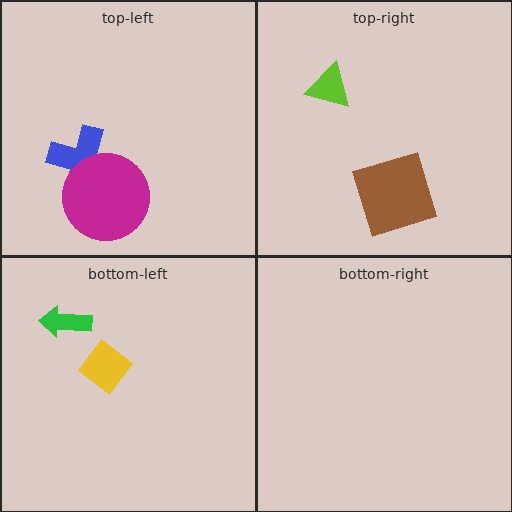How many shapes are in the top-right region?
2.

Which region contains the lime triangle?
The top-right region.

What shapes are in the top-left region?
The blue cross, the magenta circle.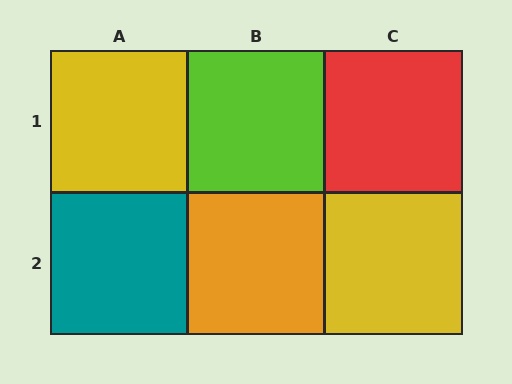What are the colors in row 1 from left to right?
Yellow, lime, red.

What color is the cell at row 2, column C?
Yellow.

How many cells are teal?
1 cell is teal.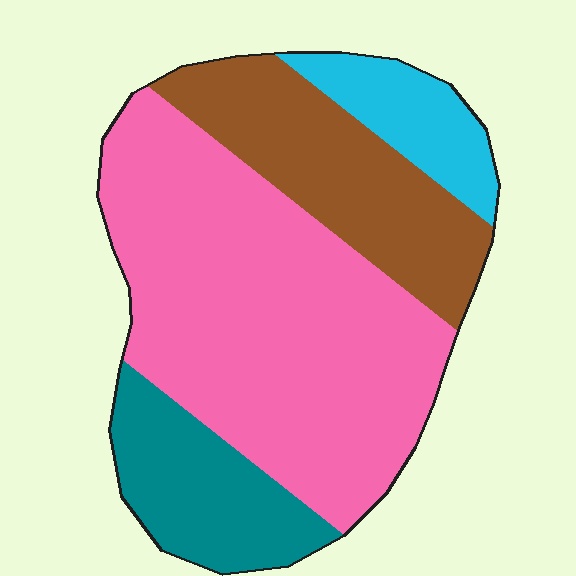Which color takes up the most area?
Pink, at roughly 55%.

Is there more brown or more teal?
Brown.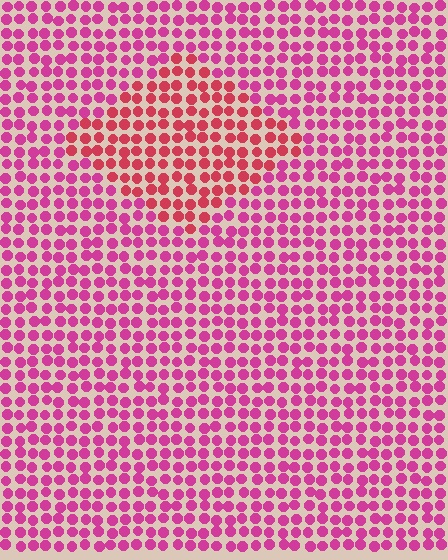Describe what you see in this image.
The image is filled with small magenta elements in a uniform arrangement. A diamond-shaped region is visible where the elements are tinted to a slightly different hue, forming a subtle color boundary.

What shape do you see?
I see a diamond.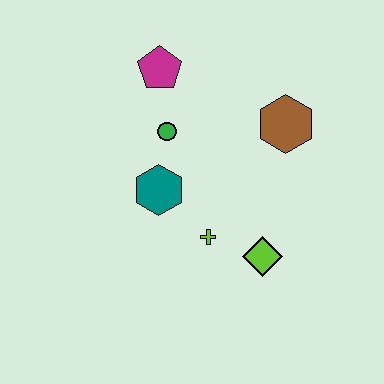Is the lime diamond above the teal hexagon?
No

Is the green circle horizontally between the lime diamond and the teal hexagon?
Yes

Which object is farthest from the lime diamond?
The magenta pentagon is farthest from the lime diamond.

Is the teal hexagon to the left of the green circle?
Yes